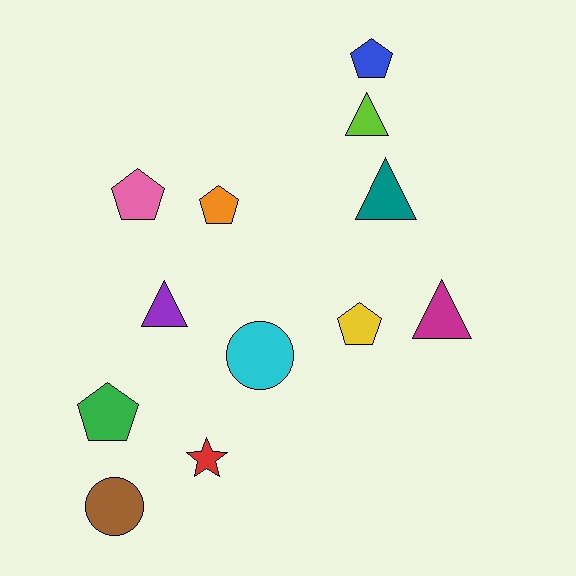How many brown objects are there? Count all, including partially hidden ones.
There is 1 brown object.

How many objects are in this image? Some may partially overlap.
There are 12 objects.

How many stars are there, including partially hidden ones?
There is 1 star.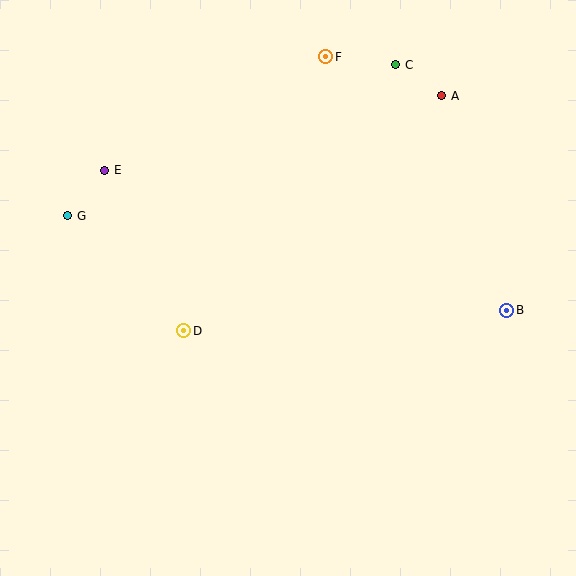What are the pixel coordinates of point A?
Point A is at (442, 96).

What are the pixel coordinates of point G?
Point G is at (68, 216).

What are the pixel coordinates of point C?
Point C is at (396, 65).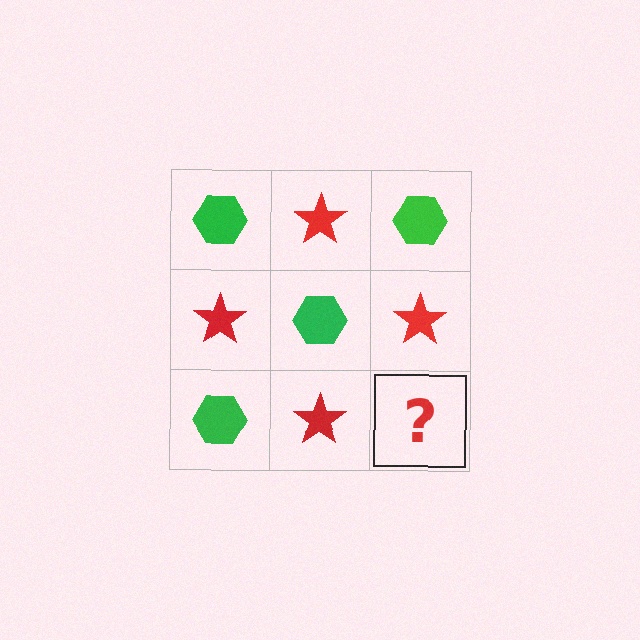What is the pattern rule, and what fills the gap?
The rule is that it alternates green hexagon and red star in a checkerboard pattern. The gap should be filled with a green hexagon.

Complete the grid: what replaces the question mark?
The question mark should be replaced with a green hexagon.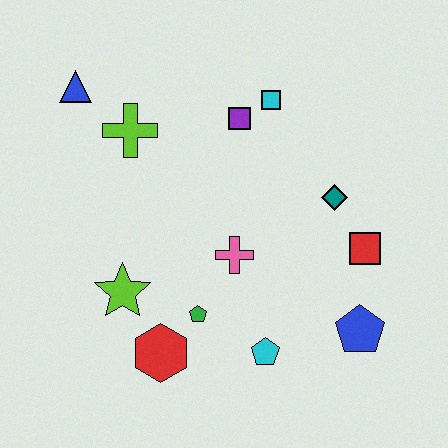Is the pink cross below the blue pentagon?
No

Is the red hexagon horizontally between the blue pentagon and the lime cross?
Yes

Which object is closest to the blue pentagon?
The red square is closest to the blue pentagon.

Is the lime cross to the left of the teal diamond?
Yes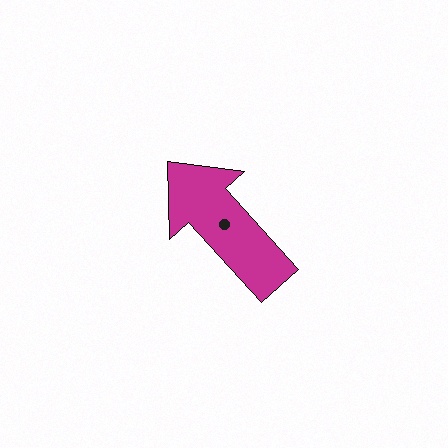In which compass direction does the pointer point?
Northwest.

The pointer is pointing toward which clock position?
Roughly 11 o'clock.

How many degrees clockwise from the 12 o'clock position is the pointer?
Approximately 318 degrees.